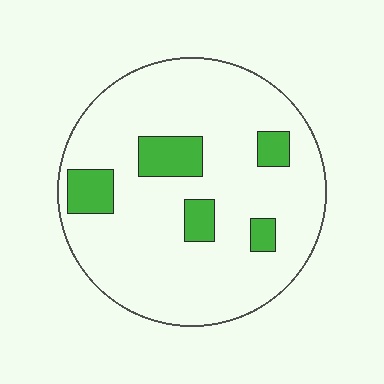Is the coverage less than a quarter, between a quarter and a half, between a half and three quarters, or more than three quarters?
Less than a quarter.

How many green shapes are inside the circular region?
5.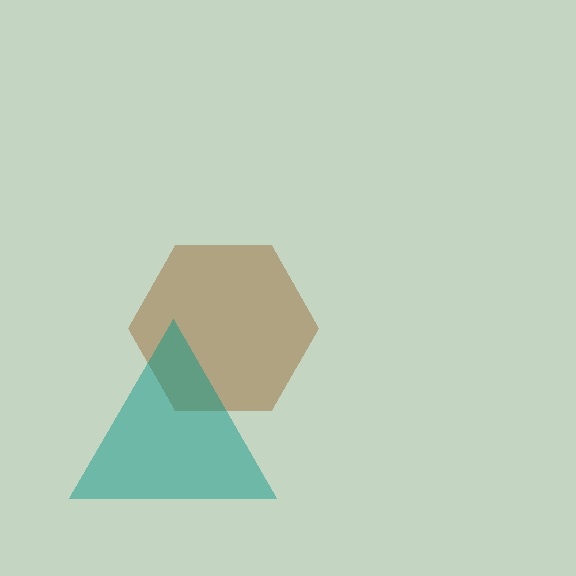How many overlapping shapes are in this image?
There are 2 overlapping shapes in the image.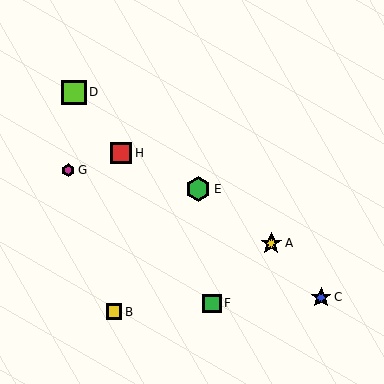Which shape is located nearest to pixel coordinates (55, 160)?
The magenta hexagon (labeled G) at (68, 170) is nearest to that location.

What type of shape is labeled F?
Shape F is a green square.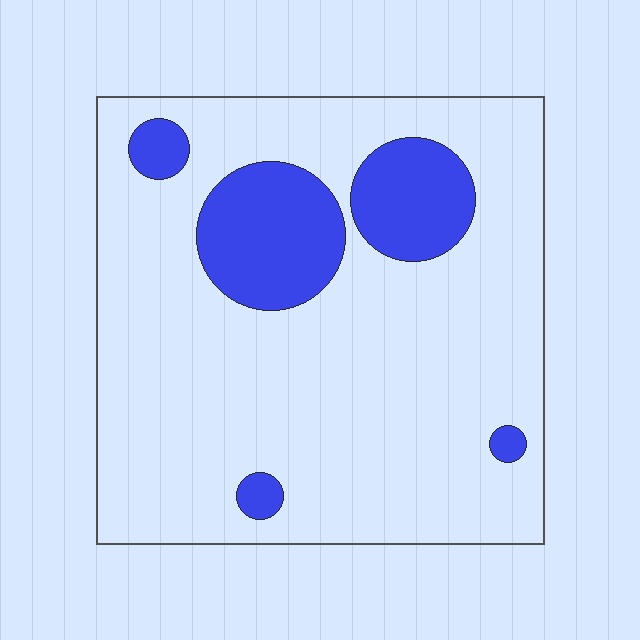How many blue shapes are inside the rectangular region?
5.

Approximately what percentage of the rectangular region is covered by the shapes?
Approximately 20%.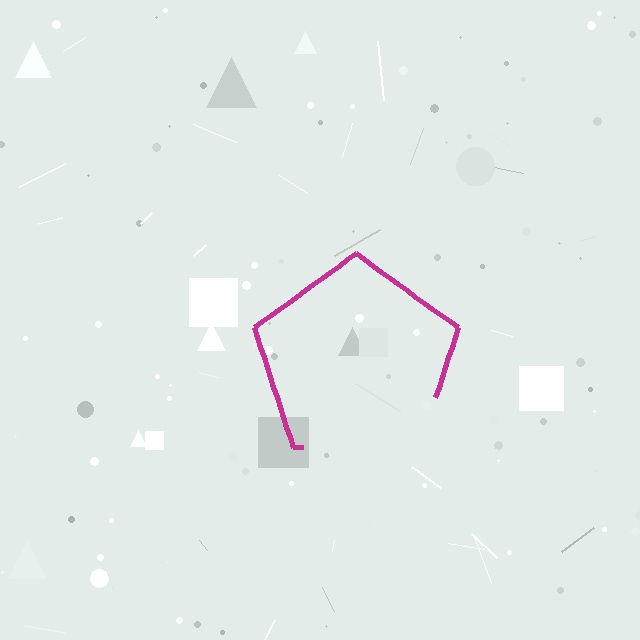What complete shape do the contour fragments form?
The contour fragments form a pentagon.